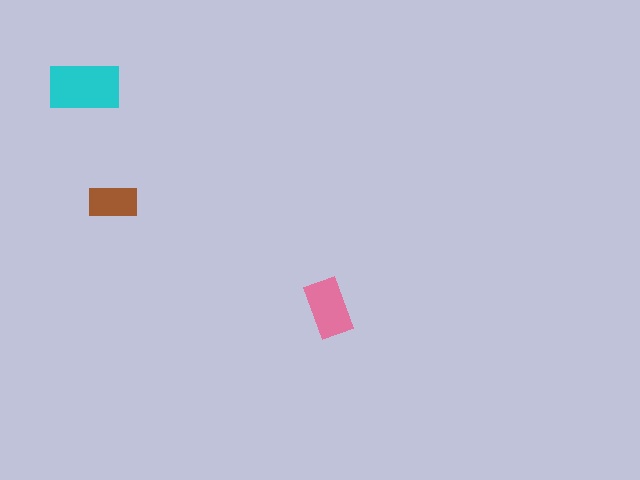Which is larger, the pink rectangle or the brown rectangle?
The pink one.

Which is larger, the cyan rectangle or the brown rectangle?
The cyan one.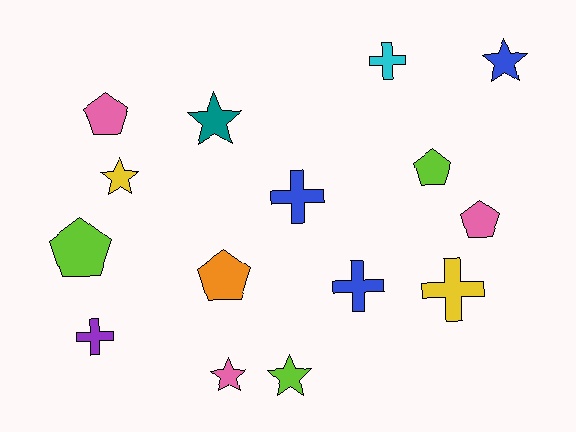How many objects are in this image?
There are 15 objects.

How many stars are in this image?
There are 5 stars.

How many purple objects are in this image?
There is 1 purple object.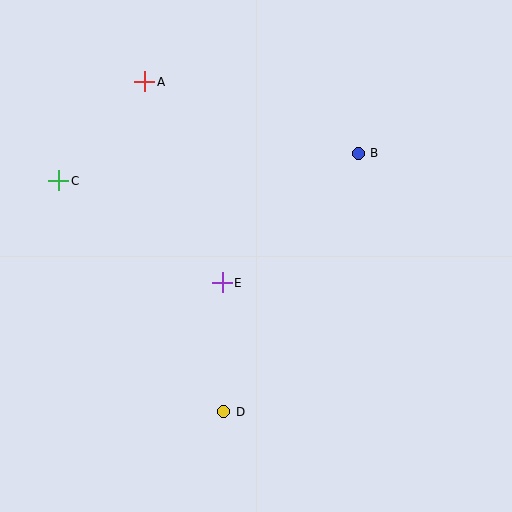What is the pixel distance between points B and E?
The distance between B and E is 188 pixels.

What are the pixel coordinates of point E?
Point E is at (222, 283).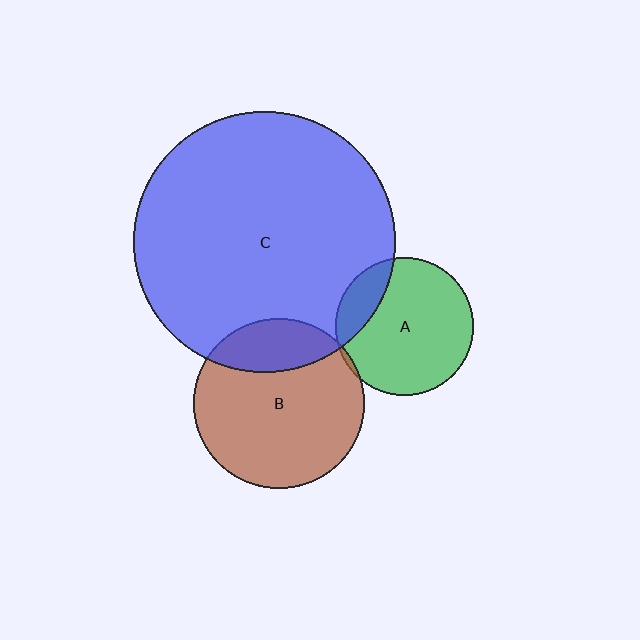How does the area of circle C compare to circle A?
Approximately 3.6 times.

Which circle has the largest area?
Circle C (blue).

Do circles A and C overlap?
Yes.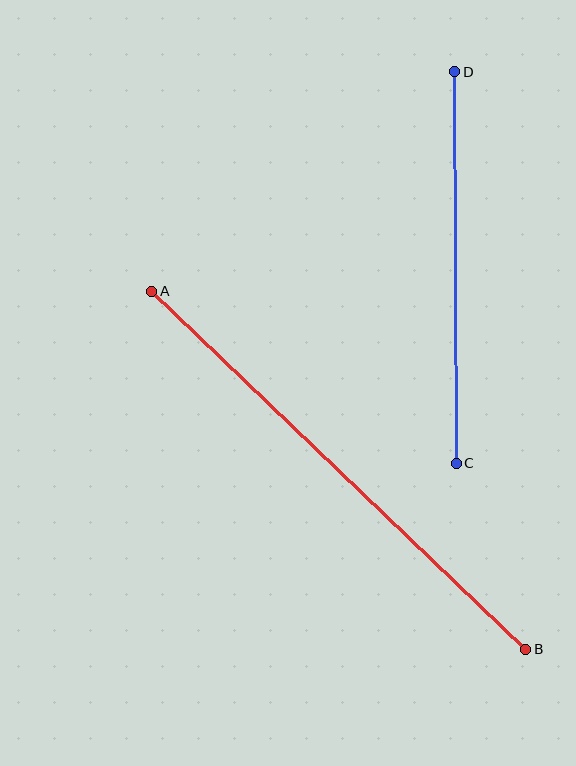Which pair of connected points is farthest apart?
Points A and B are farthest apart.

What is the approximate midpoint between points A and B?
The midpoint is at approximately (339, 470) pixels.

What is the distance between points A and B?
The distance is approximately 518 pixels.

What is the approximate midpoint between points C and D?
The midpoint is at approximately (456, 267) pixels.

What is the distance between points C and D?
The distance is approximately 392 pixels.